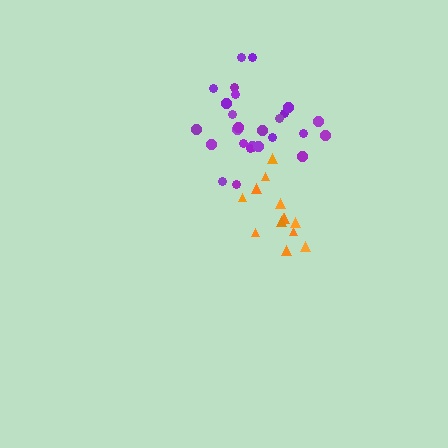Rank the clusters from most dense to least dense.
purple, orange.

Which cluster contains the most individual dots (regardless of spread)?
Purple (26).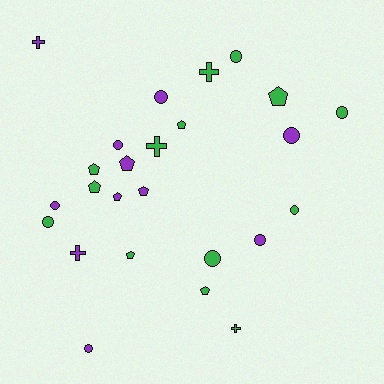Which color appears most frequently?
Green, with 14 objects.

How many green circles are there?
There are 5 green circles.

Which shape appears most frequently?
Circle, with 11 objects.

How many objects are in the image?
There are 25 objects.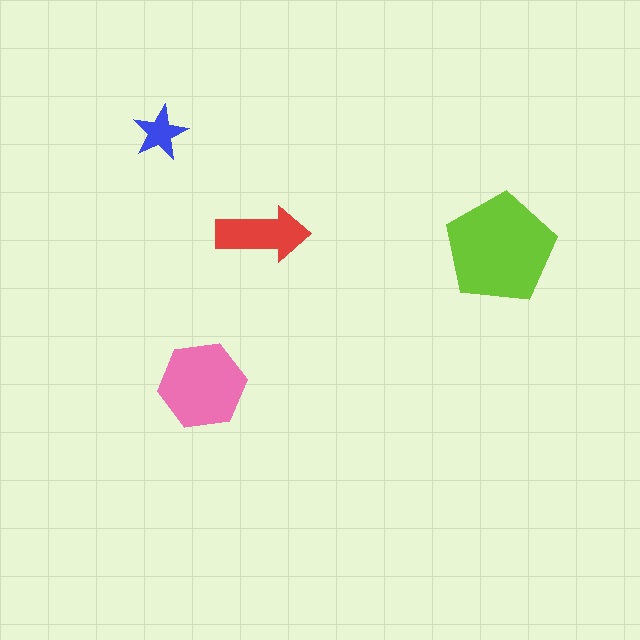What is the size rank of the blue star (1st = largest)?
4th.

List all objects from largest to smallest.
The lime pentagon, the pink hexagon, the red arrow, the blue star.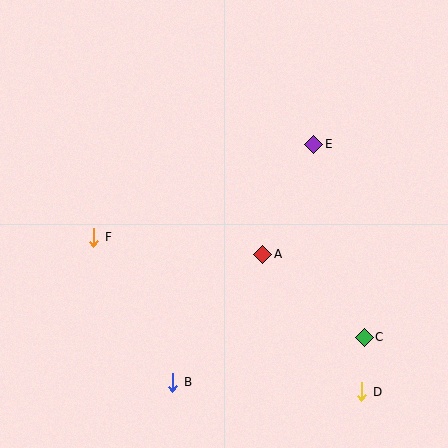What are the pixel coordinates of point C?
Point C is at (364, 337).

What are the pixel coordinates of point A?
Point A is at (263, 254).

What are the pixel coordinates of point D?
Point D is at (362, 392).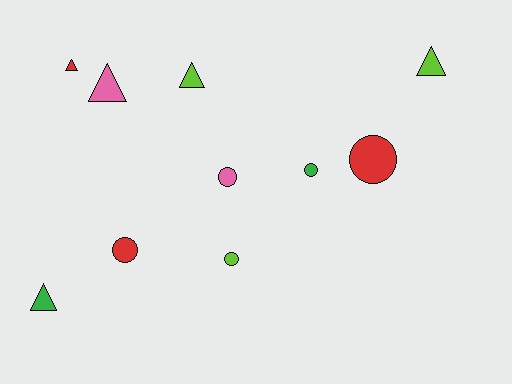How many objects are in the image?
There are 10 objects.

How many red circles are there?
There are 2 red circles.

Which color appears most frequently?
Red, with 3 objects.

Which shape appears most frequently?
Circle, with 5 objects.